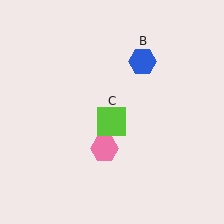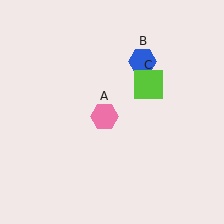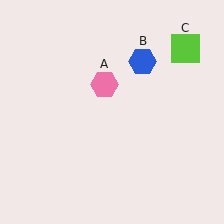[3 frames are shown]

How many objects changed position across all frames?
2 objects changed position: pink hexagon (object A), lime square (object C).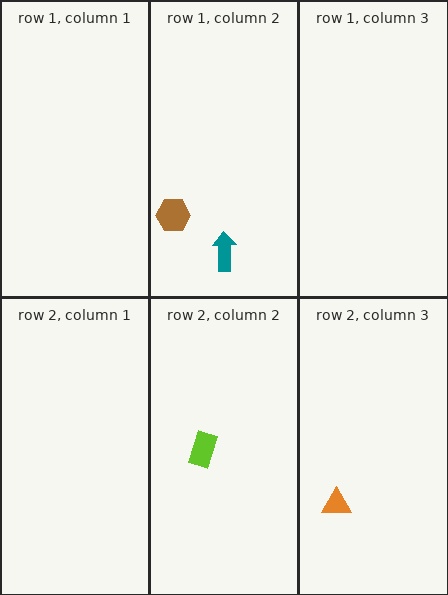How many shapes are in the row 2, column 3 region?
1.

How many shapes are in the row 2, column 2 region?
1.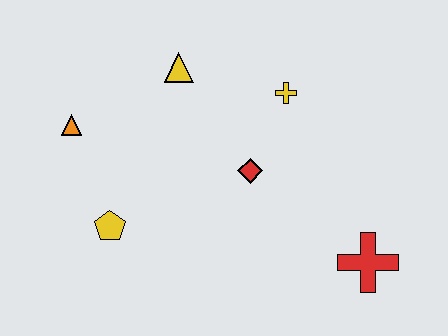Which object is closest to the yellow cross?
The red diamond is closest to the yellow cross.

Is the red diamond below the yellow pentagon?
No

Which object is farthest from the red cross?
The orange triangle is farthest from the red cross.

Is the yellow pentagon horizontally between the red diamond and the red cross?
No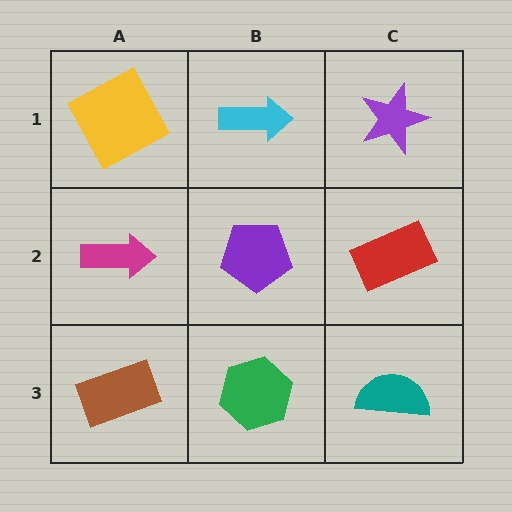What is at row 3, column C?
A teal semicircle.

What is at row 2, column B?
A purple pentagon.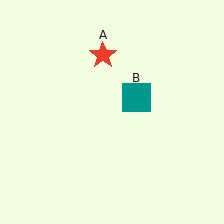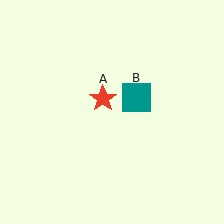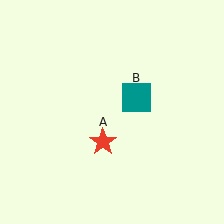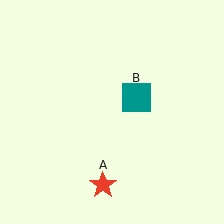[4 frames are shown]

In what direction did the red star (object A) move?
The red star (object A) moved down.